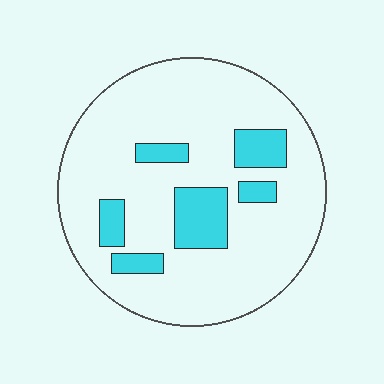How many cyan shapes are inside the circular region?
6.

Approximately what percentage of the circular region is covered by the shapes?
Approximately 15%.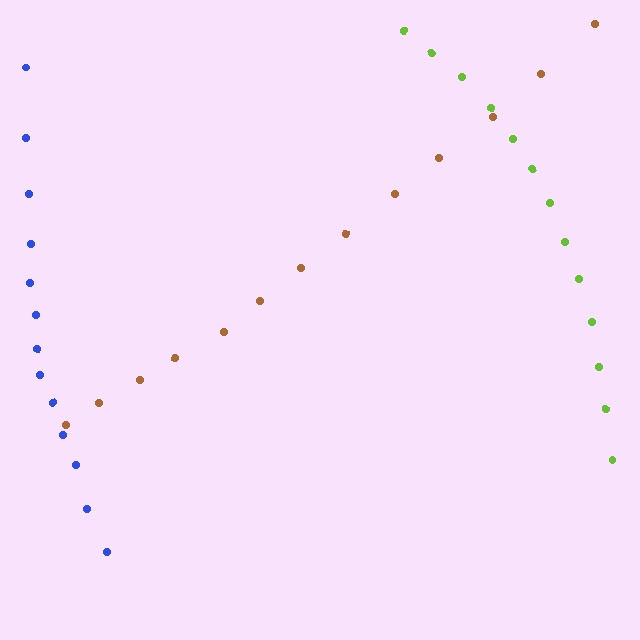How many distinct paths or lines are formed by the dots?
There are 3 distinct paths.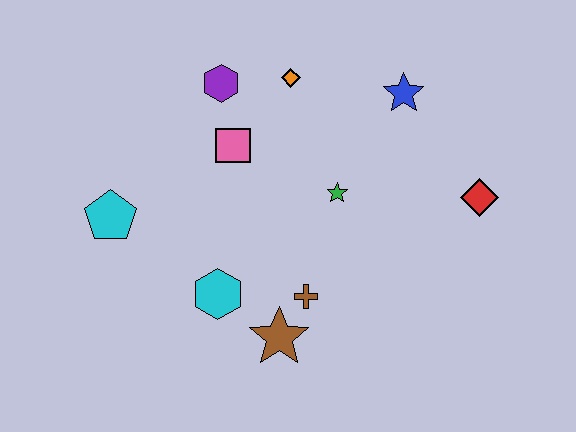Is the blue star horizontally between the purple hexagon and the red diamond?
Yes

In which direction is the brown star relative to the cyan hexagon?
The brown star is to the right of the cyan hexagon.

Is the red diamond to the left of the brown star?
No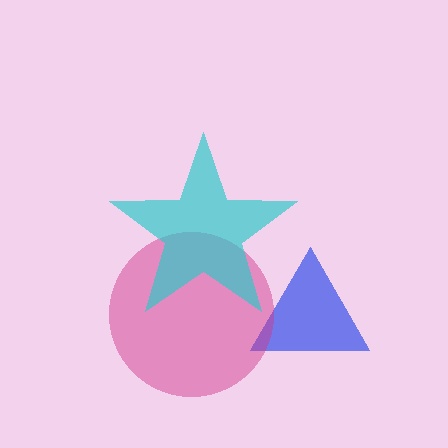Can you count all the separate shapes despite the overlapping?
Yes, there are 3 separate shapes.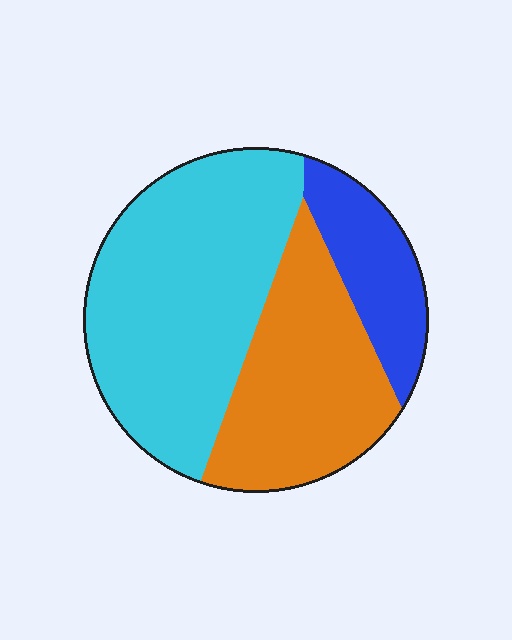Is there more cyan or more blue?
Cyan.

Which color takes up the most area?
Cyan, at roughly 50%.